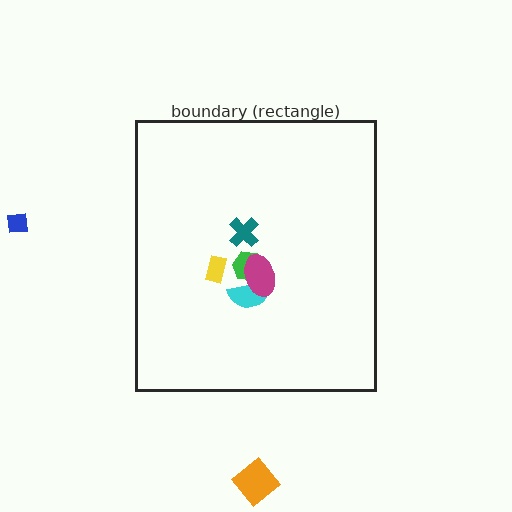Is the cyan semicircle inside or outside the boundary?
Inside.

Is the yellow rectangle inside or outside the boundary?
Inside.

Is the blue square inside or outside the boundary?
Outside.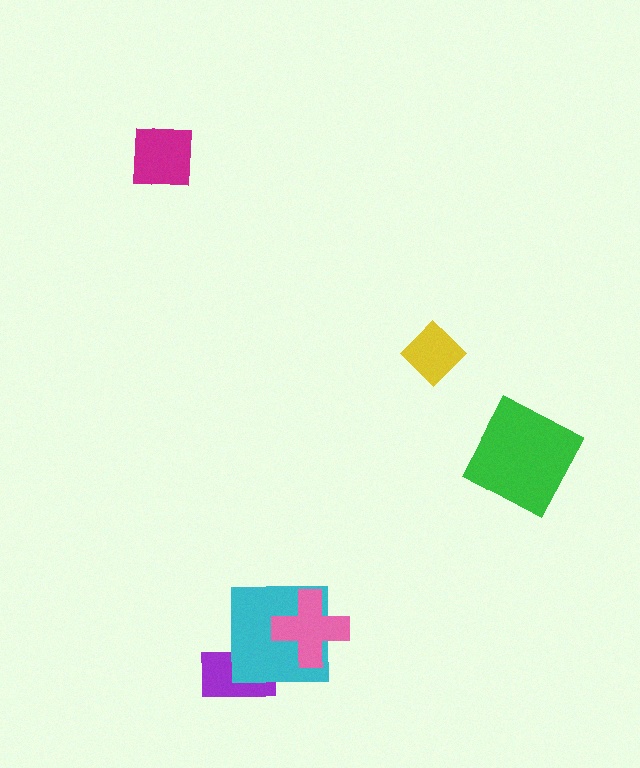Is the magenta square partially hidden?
No, no other shape covers it.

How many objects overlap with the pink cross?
1 object overlaps with the pink cross.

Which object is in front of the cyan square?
The pink cross is in front of the cyan square.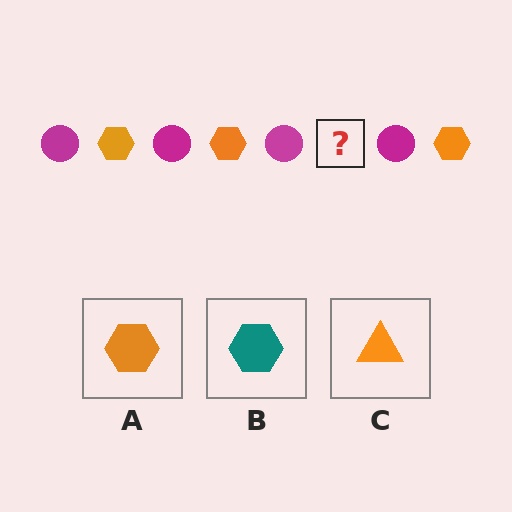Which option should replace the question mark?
Option A.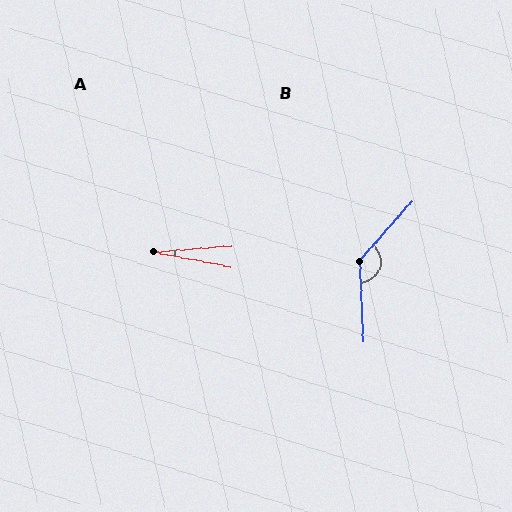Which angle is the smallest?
A, at approximately 15 degrees.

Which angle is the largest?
B, at approximately 135 degrees.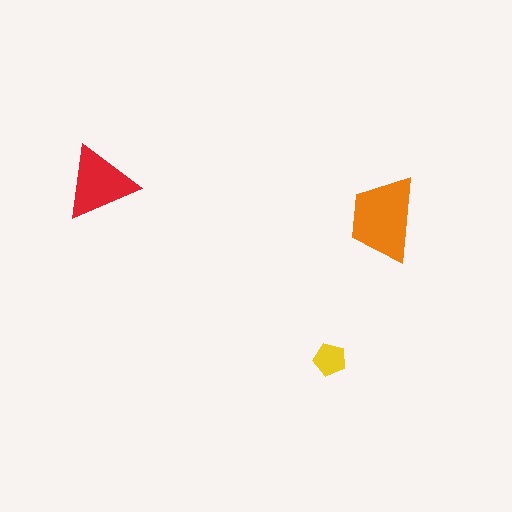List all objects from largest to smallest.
The orange trapezoid, the red triangle, the yellow pentagon.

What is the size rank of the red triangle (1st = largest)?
2nd.